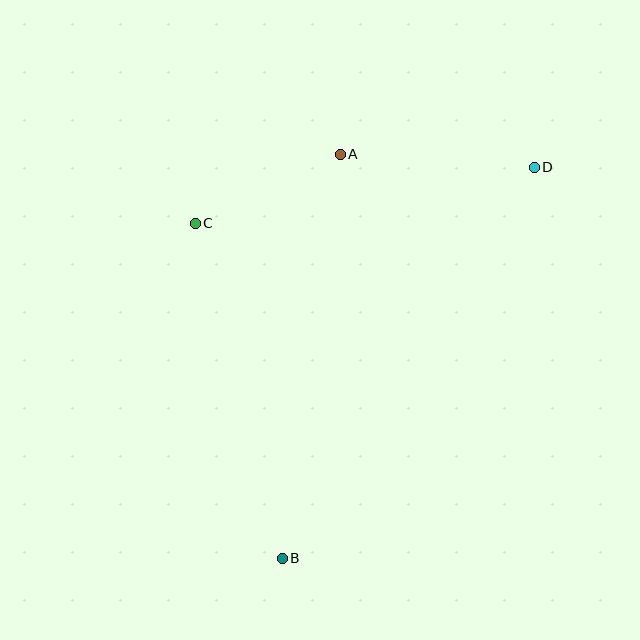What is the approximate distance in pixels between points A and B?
The distance between A and B is approximately 408 pixels.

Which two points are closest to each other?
Points A and C are closest to each other.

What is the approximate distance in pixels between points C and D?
The distance between C and D is approximately 343 pixels.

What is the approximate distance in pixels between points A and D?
The distance between A and D is approximately 194 pixels.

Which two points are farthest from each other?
Points B and D are farthest from each other.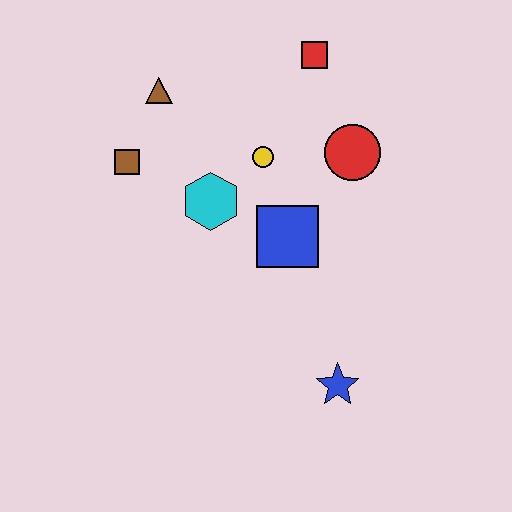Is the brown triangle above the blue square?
Yes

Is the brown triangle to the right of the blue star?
No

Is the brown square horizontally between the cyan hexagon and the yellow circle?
No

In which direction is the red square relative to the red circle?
The red square is above the red circle.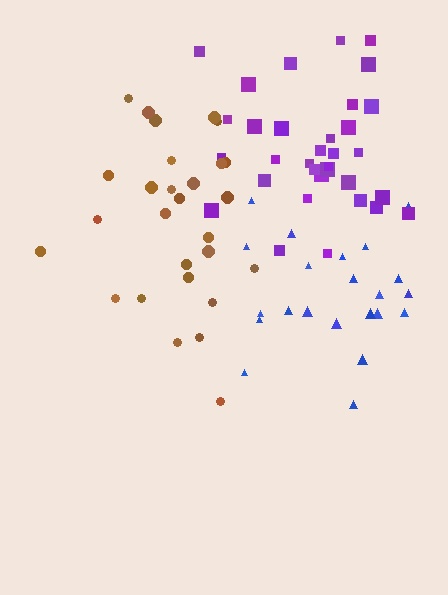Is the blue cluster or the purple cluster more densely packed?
Purple.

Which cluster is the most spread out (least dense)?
Brown.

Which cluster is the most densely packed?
Purple.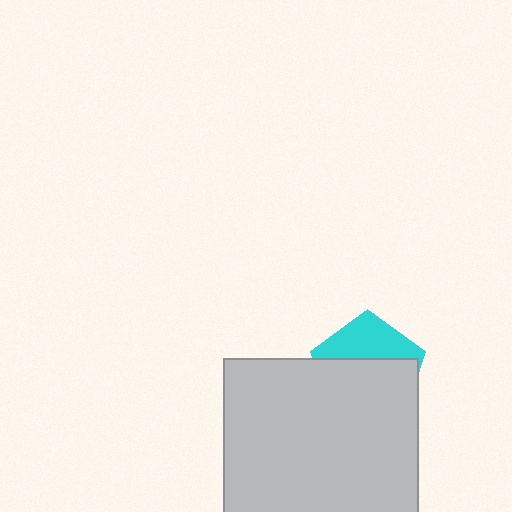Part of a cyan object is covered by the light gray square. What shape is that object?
It is a pentagon.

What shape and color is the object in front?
The object in front is a light gray square.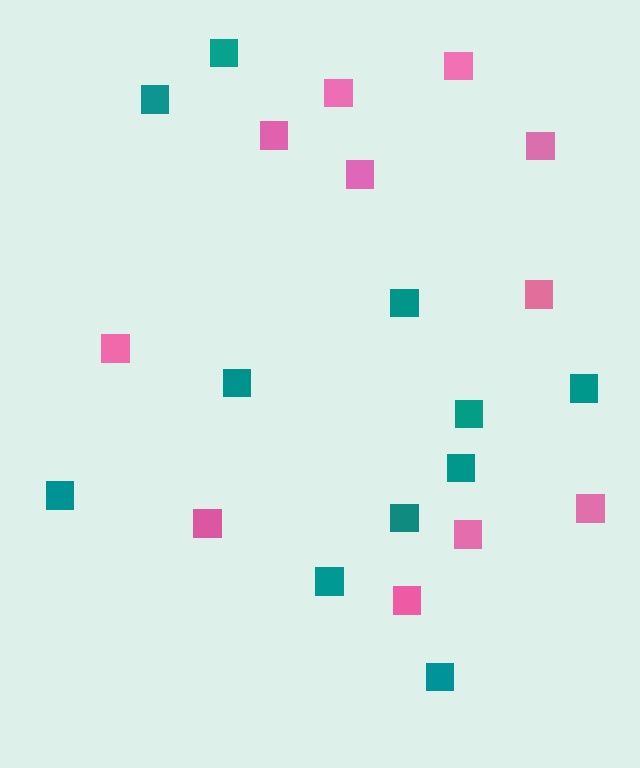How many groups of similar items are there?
There are 2 groups: one group of pink squares (11) and one group of teal squares (11).